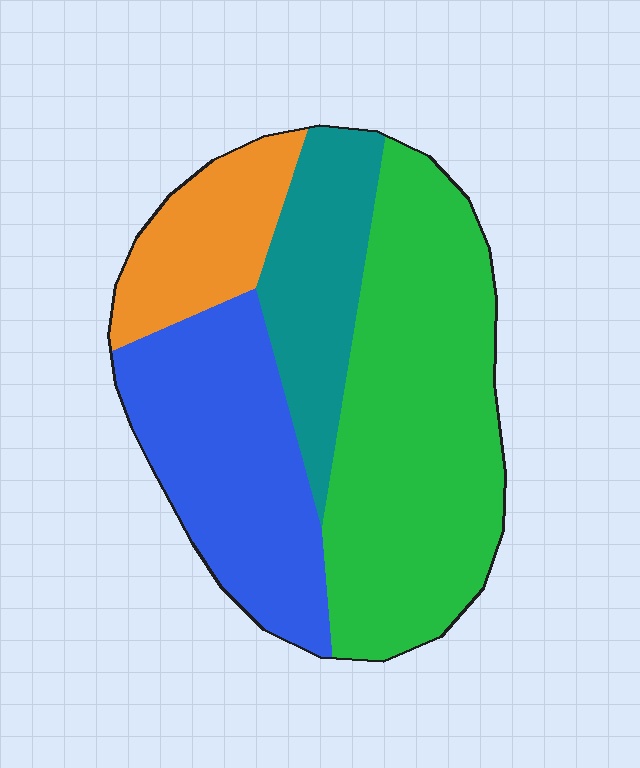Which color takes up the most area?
Green, at roughly 45%.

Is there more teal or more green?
Green.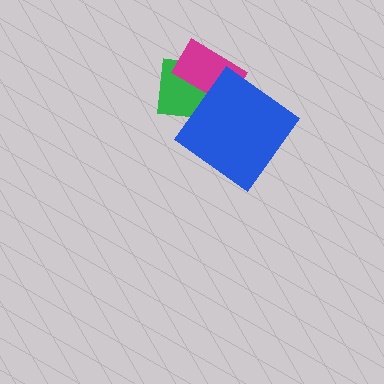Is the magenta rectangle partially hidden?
Yes, it is partially covered by another shape.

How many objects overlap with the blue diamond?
2 objects overlap with the blue diamond.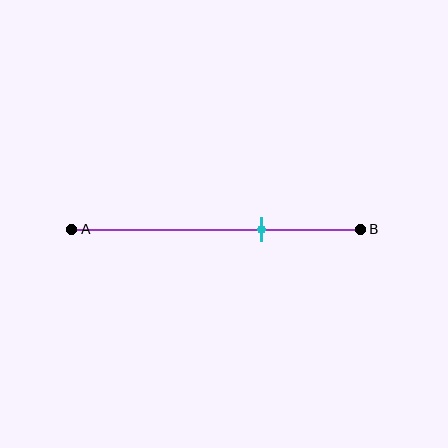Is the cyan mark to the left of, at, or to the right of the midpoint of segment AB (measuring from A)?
The cyan mark is to the right of the midpoint of segment AB.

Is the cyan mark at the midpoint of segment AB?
No, the mark is at about 65% from A, not at the 50% midpoint.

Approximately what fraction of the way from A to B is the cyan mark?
The cyan mark is approximately 65% of the way from A to B.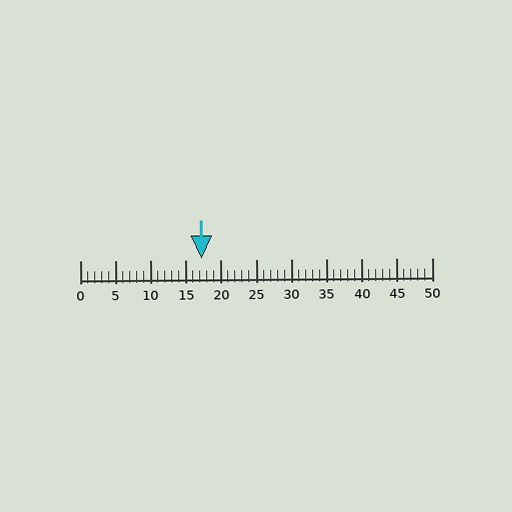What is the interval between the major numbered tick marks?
The major tick marks are spaced 5 units apart.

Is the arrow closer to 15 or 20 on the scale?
The arrow is closer to 15.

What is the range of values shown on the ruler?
The ruler shows values from 0 to 50.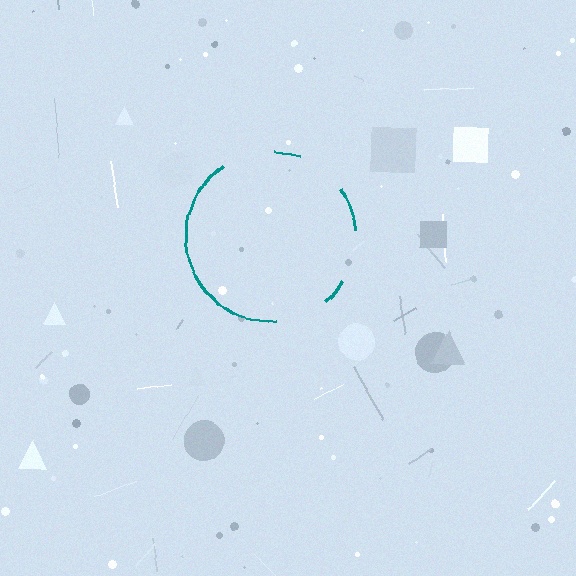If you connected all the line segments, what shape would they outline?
They would outline a circle.